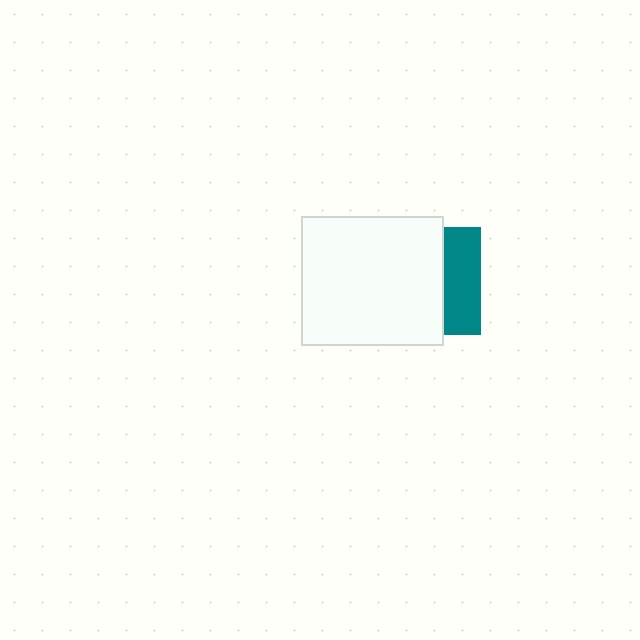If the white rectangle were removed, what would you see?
You would see the complete teal square.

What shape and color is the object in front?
The object in front is a white rectangle.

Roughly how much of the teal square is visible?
A small part of it is visible (roughly 35%).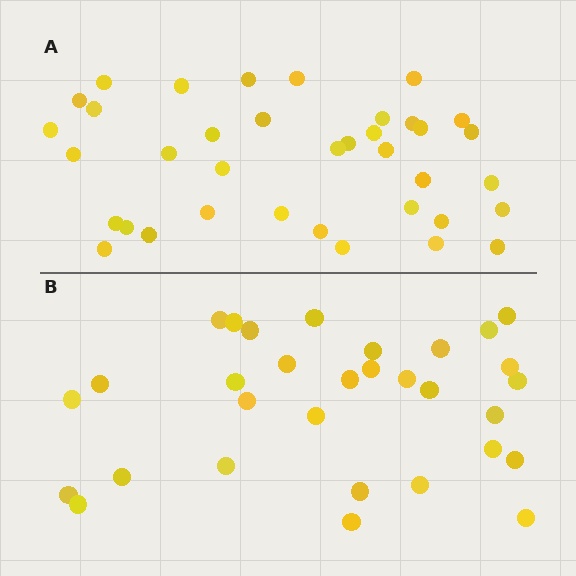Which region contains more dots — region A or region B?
Region A (the top region) has more dots.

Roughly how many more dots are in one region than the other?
Region A has about 6 more dots than region B.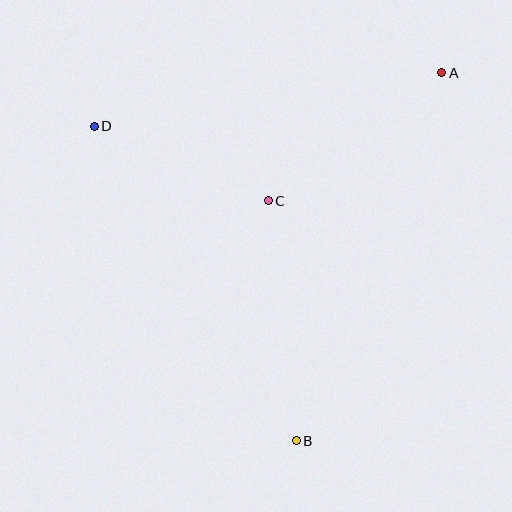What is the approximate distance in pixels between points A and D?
The distance between A and D is approximately 352 pixels.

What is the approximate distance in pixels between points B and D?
The distance between B and D is approximately 374 pixels.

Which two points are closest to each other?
Points C and D are closest to each other.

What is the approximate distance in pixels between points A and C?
The distance between A and C is approximately 216 pixels.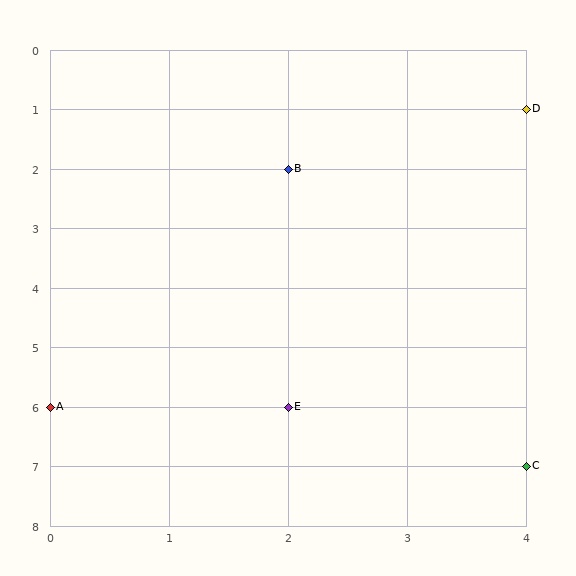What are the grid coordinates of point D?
Point D is at grid coordinates (4, 1).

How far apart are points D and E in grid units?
Points D and E are 2 columns and 5 rows apart (about 5.4 grid units diagonally).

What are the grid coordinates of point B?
Point B is at grid coordinates (2, 2).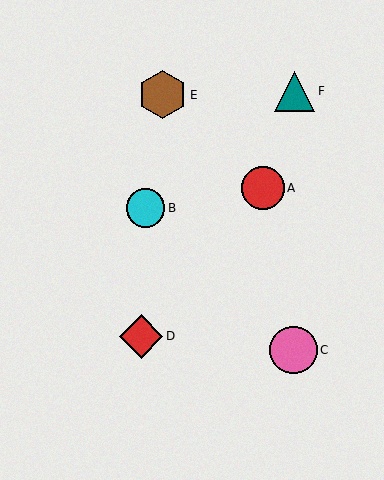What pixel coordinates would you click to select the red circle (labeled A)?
Click at (263, 188) to select the red circle A.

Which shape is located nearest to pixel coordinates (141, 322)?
The red diamond (labeled D) at (141, 336) is nearest to that location.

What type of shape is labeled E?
Shape E is a brown hexagon.